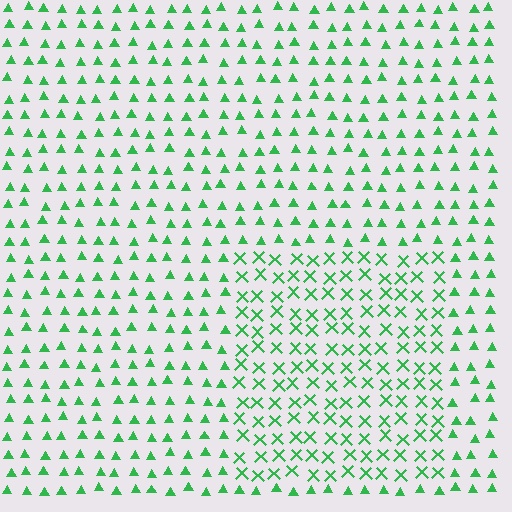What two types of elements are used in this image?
The image uses X marks inside the rectangle region and triangles outside it.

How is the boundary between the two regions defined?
The boundary is defined by a change in element shape: X marks inside vs. triangles outside. All elements share the same color and spacing.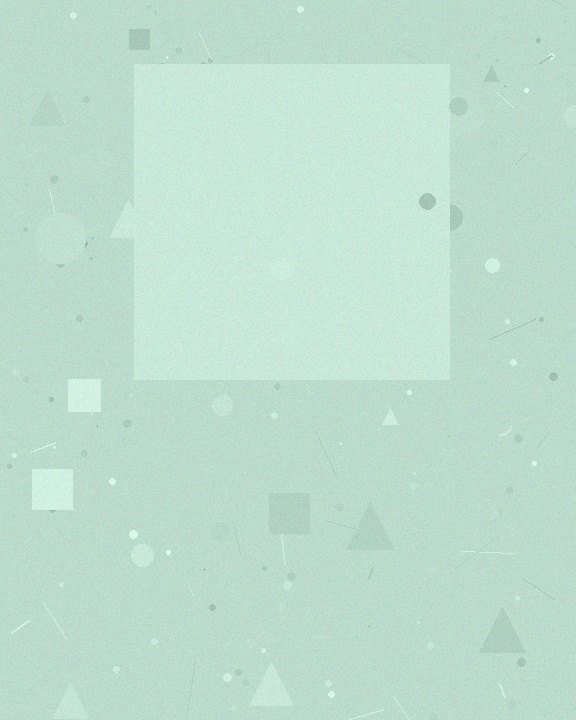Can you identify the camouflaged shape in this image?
The camouflaged shape is a square.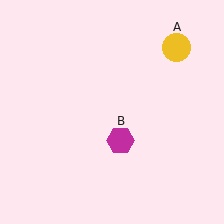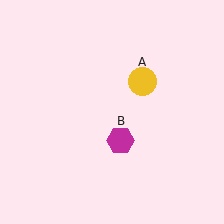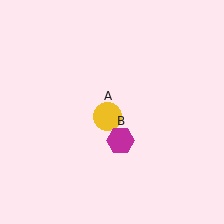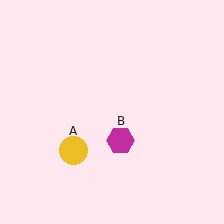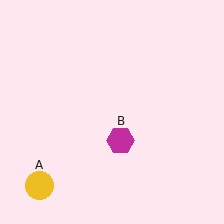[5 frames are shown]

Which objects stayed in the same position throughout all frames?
Magenta hexagon (object B) remained stationary.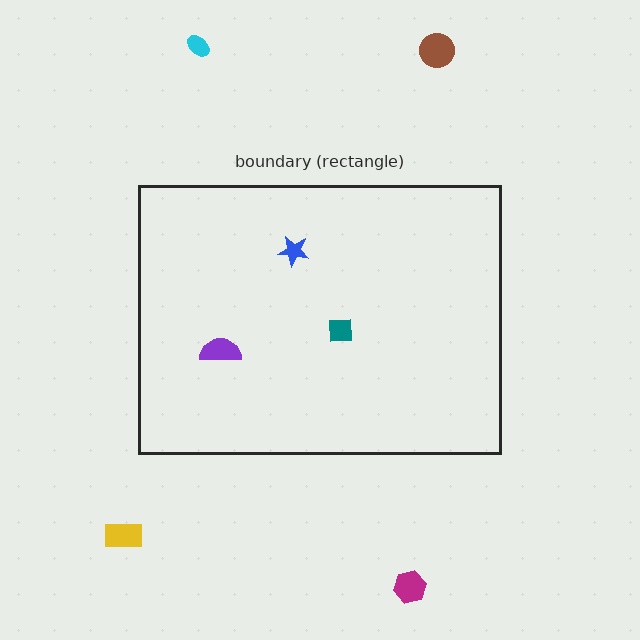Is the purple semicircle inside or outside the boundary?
Inside.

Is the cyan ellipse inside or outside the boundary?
Outside.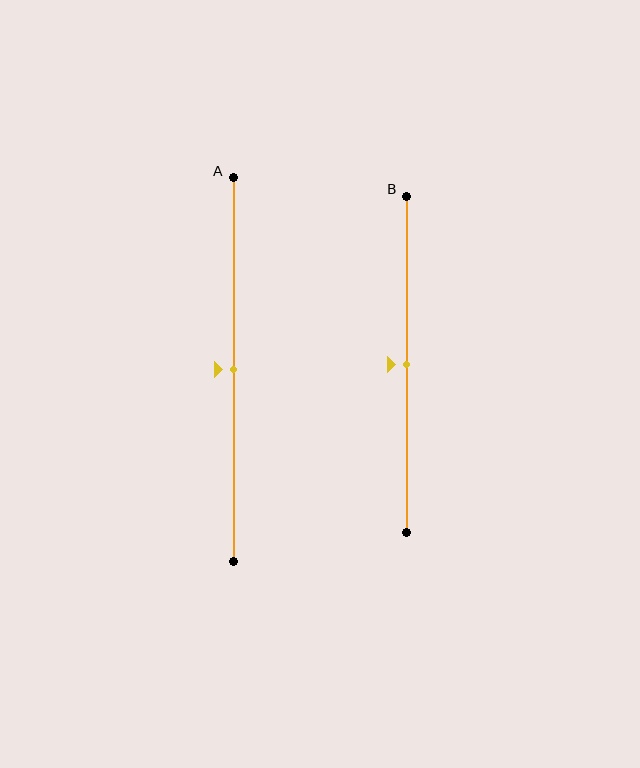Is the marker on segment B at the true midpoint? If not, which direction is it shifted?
Yes, the marker on segment B is at the true midpoint.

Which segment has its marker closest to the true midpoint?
Segment A has its marker closest to the true midpoint.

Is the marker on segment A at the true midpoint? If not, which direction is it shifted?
Yes, the marker on segment A is at the true midpoint.